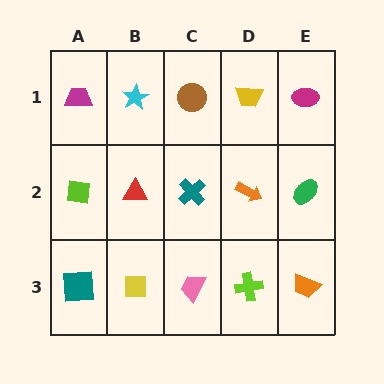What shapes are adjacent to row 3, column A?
A lime square (row 2, column A), a yellow square (row 3, column B).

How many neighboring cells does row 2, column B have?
4.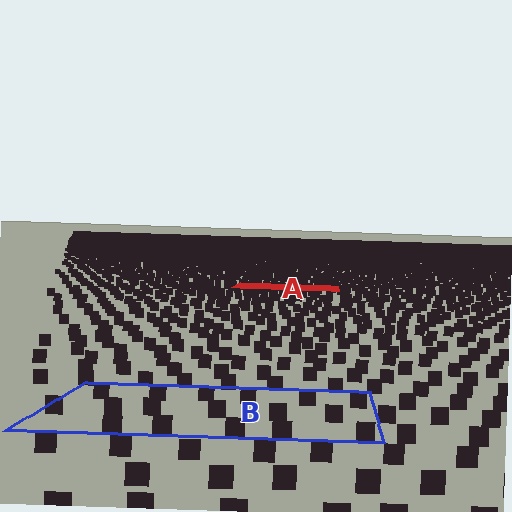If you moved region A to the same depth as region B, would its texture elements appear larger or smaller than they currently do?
They would appear larger. At a closer depth, the same texture elements are projected at a bigger on-screen size.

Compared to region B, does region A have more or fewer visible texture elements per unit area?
Region A has more texture elements per unit area — they are packed more densely because it is farther away.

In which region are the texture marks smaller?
The texture marks are smaller in region A, because it is farther away.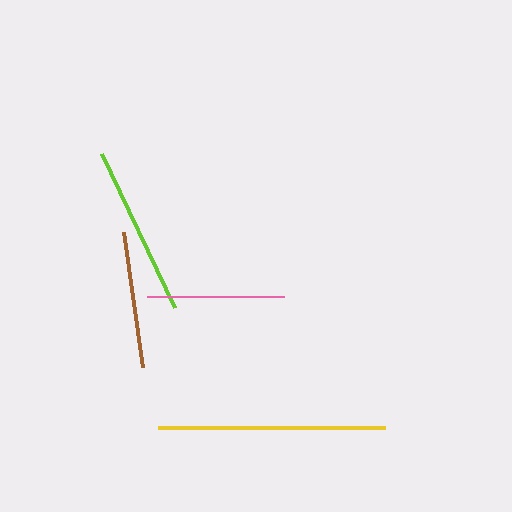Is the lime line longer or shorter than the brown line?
The lime line is longer than the brown line.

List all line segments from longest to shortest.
From longest to shortest: yellow, lime, pink, brown.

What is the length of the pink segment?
The pink segment is approximately 137 pixels long.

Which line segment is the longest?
The yellow line is the longest at approximately 227 pixels.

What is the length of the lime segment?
The lime segment is approximately 170 pixels long.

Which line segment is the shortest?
The brown line is the shortest at approximately 136 pixels.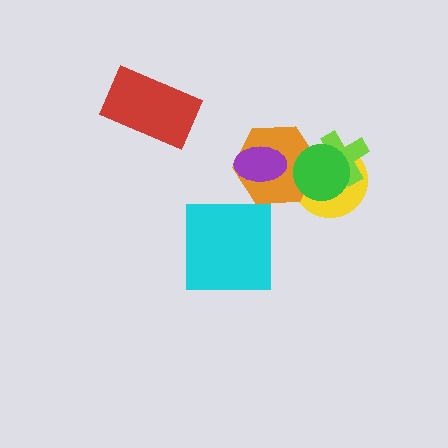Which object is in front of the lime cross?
The green circle is in front of the lime cross.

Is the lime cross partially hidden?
Yes, it is partially covered by another shape.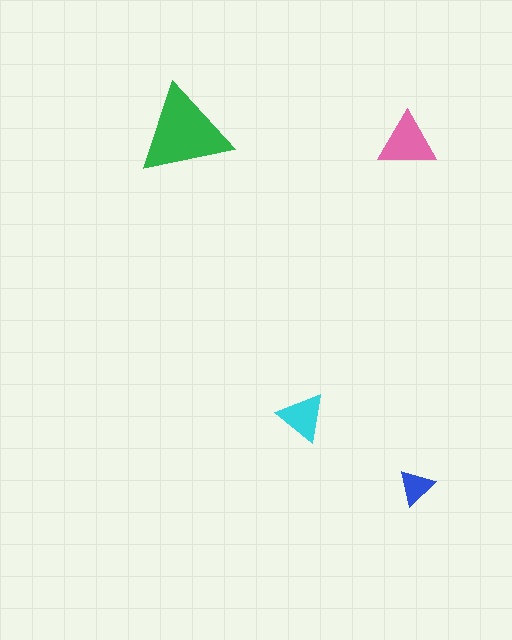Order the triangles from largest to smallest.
the green one, the pink one, the cyan one, the blue one.